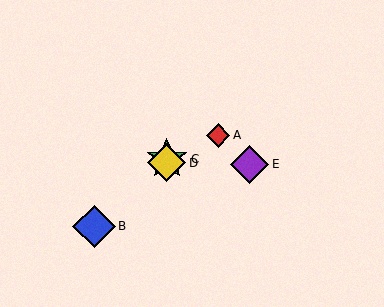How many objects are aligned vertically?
2 objects (C, D) are aligned vertically.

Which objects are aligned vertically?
Objects C, D are aligned vertically.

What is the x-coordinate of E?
Object E is at x≈250.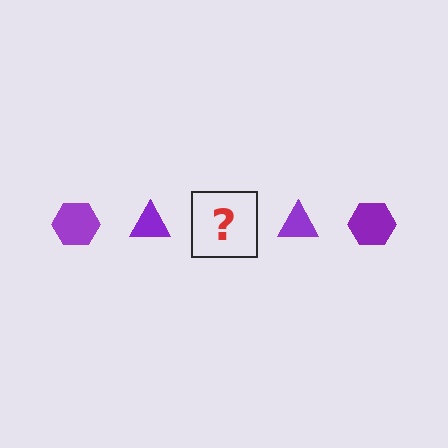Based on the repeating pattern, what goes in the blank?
The blank should be a purple hexagon.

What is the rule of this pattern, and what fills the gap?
The rule is that the pattern cycles through hexagon, triangle shapes in purple. The gap should be filled with a purple hexagon.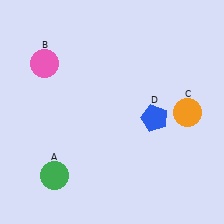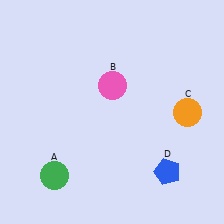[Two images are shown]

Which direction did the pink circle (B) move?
The pink circle (B) moved right.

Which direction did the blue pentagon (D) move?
The blue pentagon (D) moved down.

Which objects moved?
The objects that moved are: the pink circle (B), the blue pentagon (D).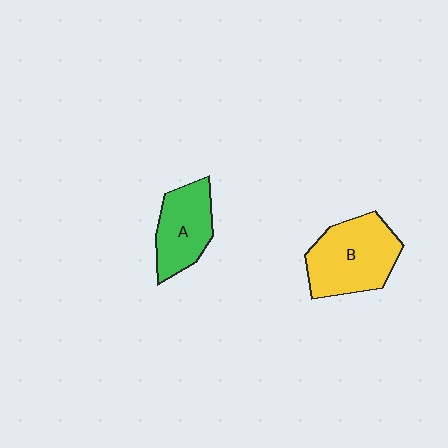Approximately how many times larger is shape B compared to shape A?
Approximately 1.4 times.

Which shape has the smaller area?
Shape A (green).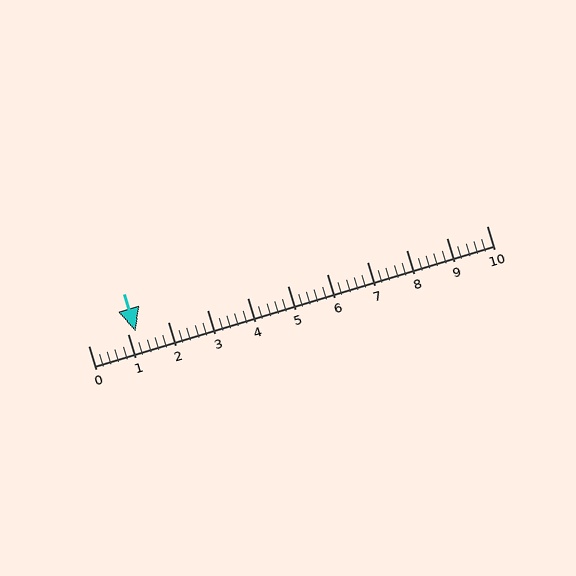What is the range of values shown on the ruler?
The ruler shows values from 0 to 10.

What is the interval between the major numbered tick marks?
The major tick marks are spaced 1 units apart.